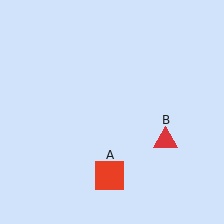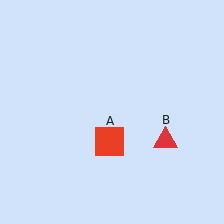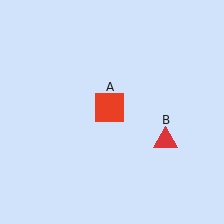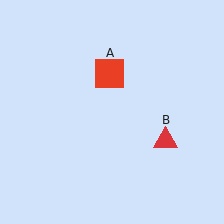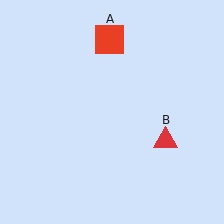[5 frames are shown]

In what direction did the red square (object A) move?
The red square (object A) moved up.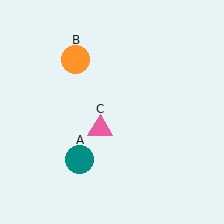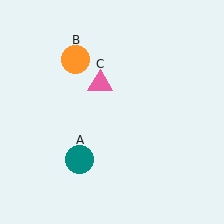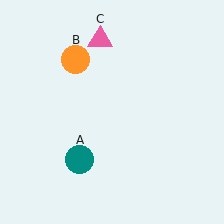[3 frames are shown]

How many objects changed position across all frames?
1 object changed position: pink triangle (object C).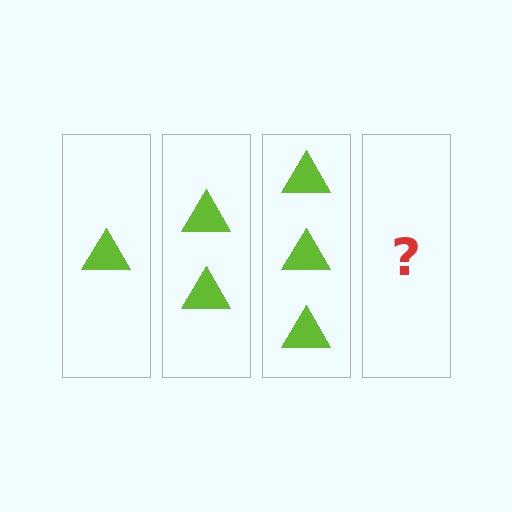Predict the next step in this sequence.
The next step is 4 triangles.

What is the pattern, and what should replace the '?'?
The pattern is that each step adds one more triangle. The '?' should be 4 triangles.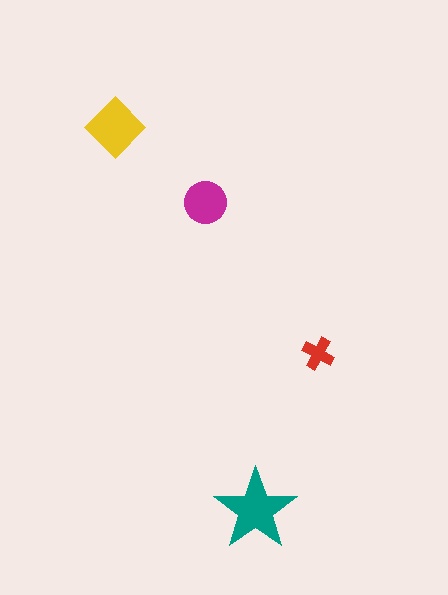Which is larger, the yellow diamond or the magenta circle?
The yellow diamond.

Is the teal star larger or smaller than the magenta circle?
Larger.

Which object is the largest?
The teal star.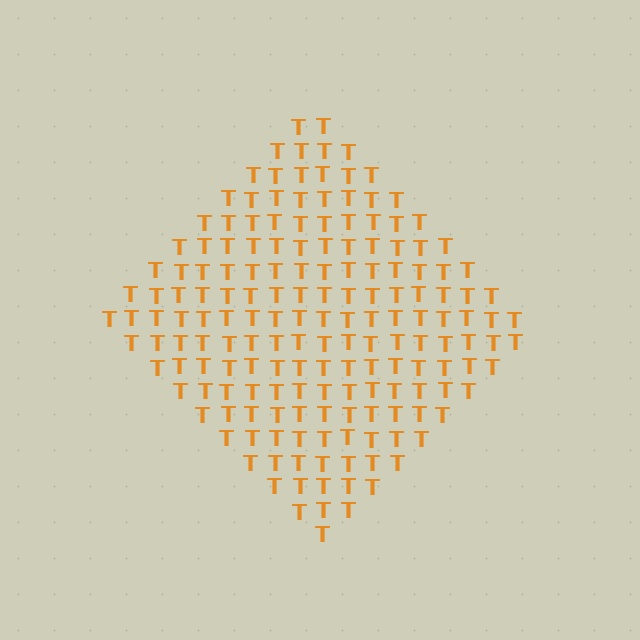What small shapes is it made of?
It is made of small letter T's.